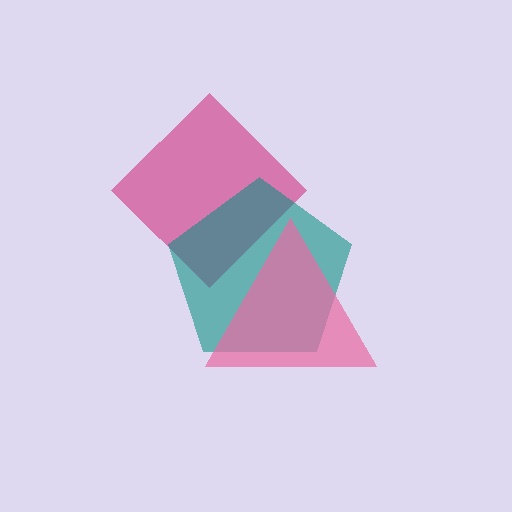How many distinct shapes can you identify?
There are 3 distinct shapes: a magenta diamond, a teal pentagon, a pink triangle.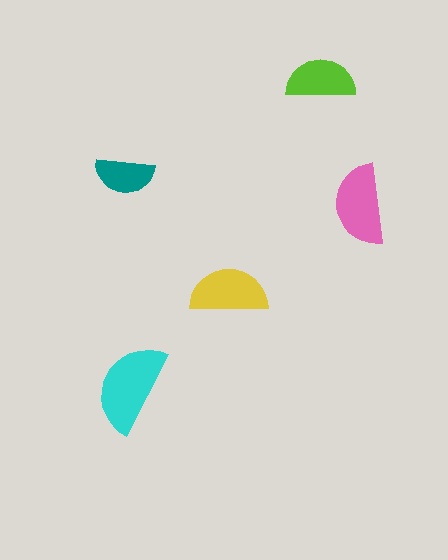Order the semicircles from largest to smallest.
the cyan one, the pink one, the yellow one, the lime one, the teal one.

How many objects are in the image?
There are 5 objects in the image.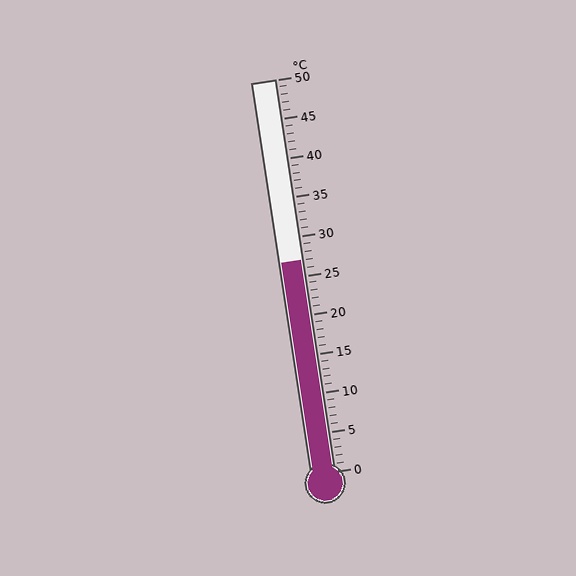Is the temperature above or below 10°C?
The temperature is above 10°C.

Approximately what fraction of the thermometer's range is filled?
The thermometer is filled to approximately 55% of its range.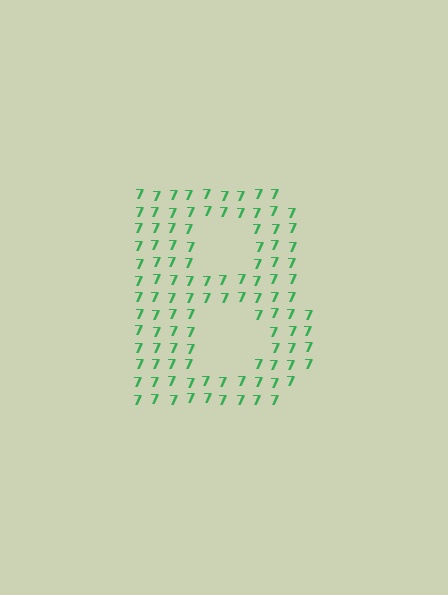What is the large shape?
The large shape is the letter B.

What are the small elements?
The small elements are digit 7's.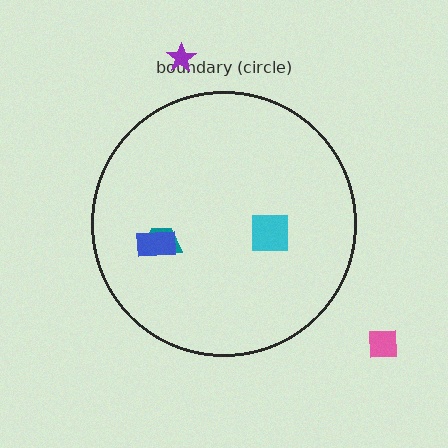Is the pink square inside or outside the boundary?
Outside.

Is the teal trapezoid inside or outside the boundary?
Inside.